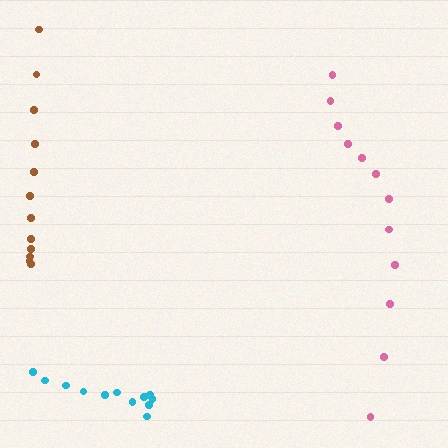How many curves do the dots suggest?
There are 3 distinct paths.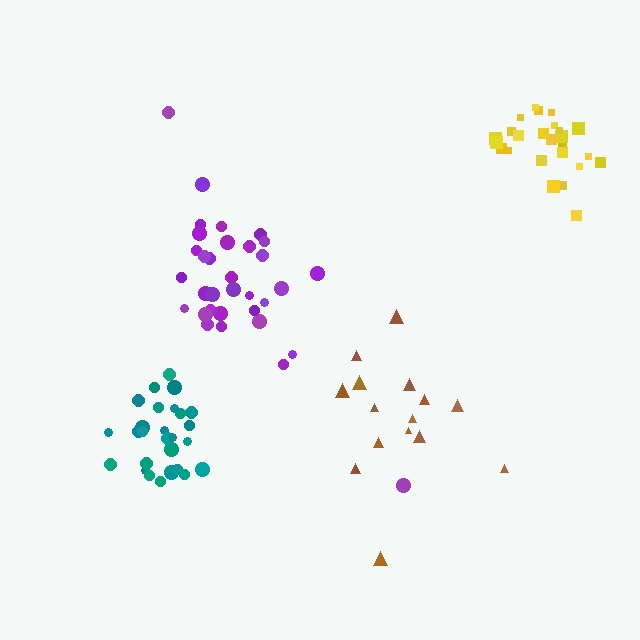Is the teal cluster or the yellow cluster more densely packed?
Teal.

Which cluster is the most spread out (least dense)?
Brown.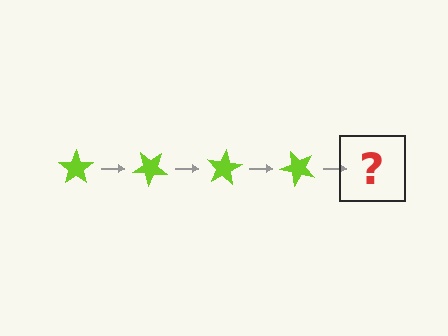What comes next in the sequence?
The next element should be a lime star rotated 160 degrees.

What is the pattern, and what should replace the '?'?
The pattern is that the star rotates 40 degrees each step. The '?' should be a lime star rotated 160 degrees.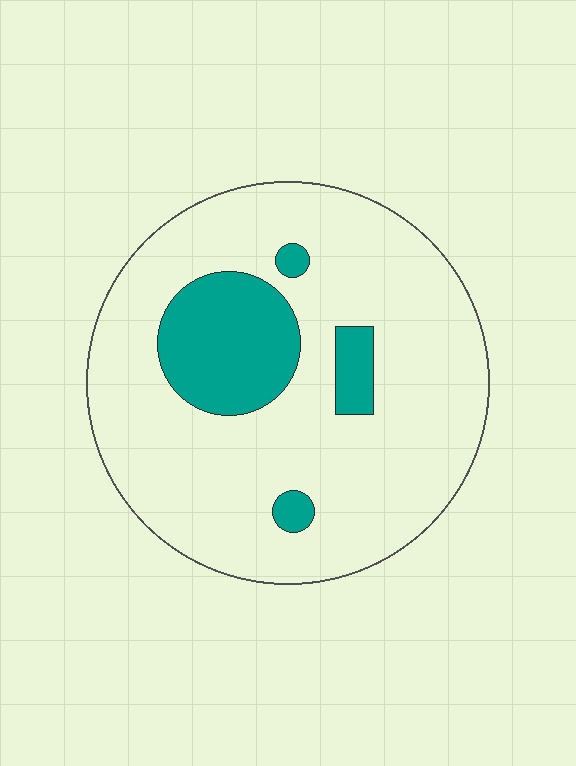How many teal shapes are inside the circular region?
4.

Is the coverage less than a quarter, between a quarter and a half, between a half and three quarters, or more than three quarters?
Less than a quarter.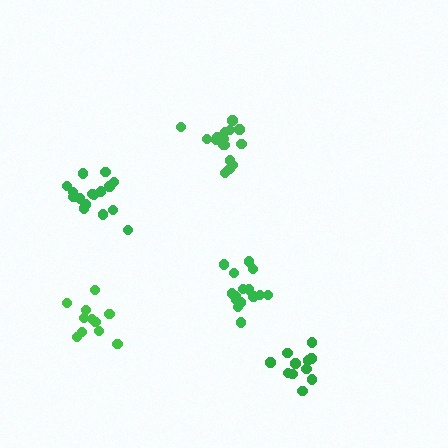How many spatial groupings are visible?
There are 5 spatial groupings.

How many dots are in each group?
Group 1: 17 dots, Group 2: 11 dots, Group 3: 15 dots, Group 4: 12 dots, Group 5: 16 dots (71 total).